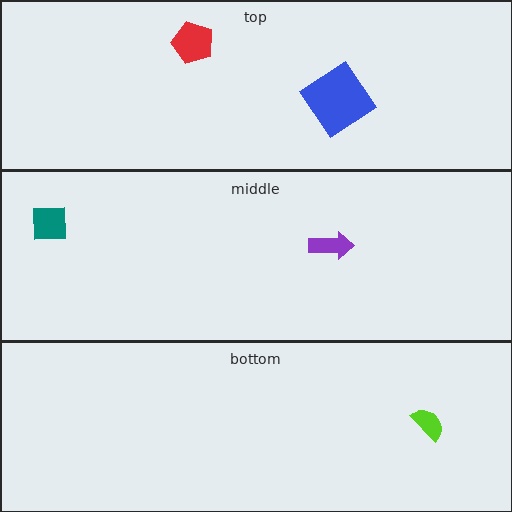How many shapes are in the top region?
2.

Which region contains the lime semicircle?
The bottom region.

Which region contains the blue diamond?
The top region.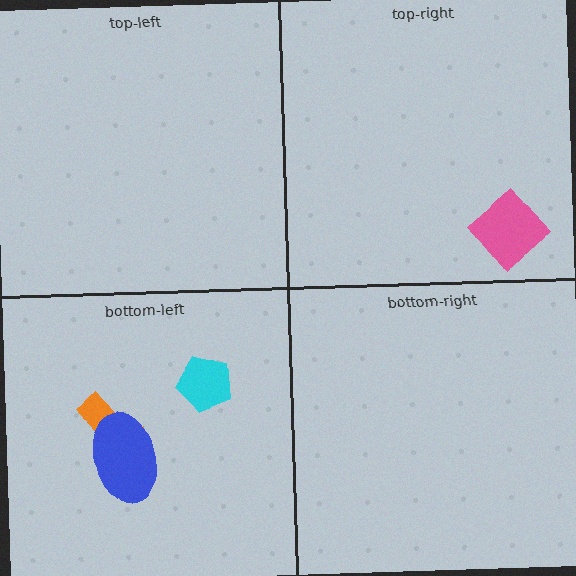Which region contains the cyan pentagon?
The bottom-left region.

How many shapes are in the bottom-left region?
3.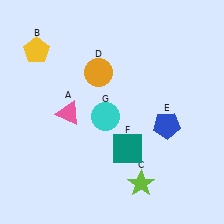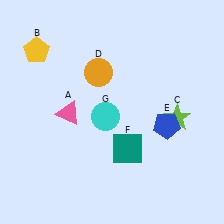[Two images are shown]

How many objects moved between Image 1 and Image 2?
1 object moved between the two images.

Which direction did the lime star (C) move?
The lime star (C) moved up.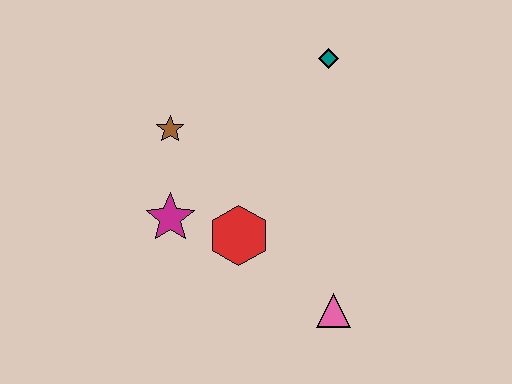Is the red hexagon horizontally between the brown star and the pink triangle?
Yes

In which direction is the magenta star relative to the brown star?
The magenta star is below the brown star.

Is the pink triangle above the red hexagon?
No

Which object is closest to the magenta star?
The red hexagon is closest to the magenta star.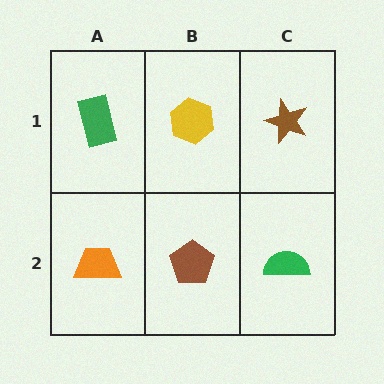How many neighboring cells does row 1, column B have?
3.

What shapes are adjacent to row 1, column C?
A green semicircle (row 2, column C), a yellow hexagon (row 1, column B).